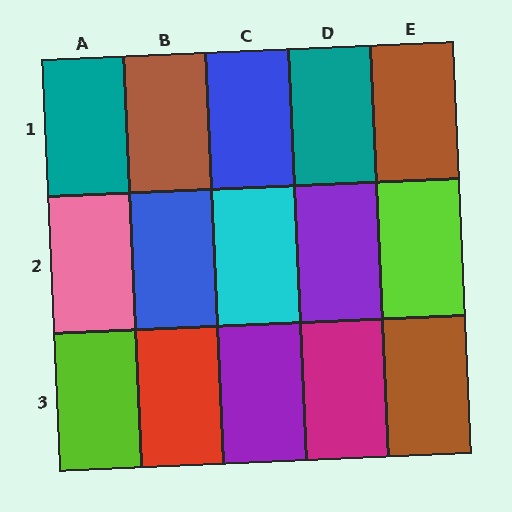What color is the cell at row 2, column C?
Cyan.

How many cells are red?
1 cell is red.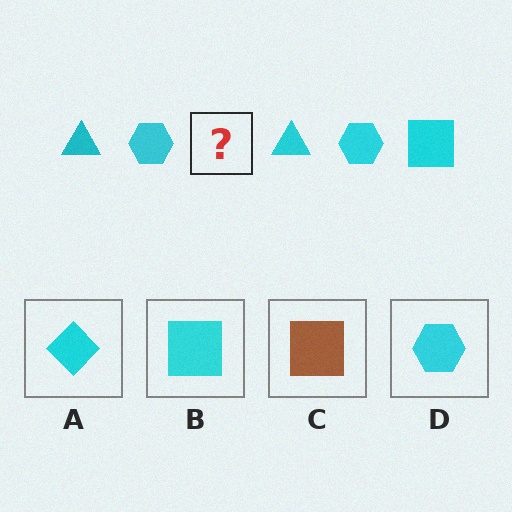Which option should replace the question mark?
Option B.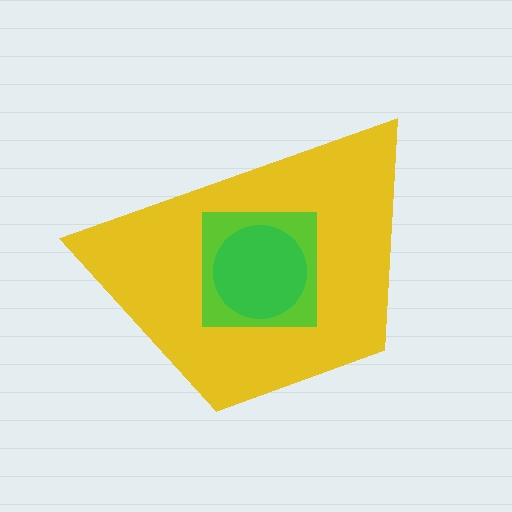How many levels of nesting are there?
3.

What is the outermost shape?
The yellow trapezoid.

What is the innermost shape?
The green circle.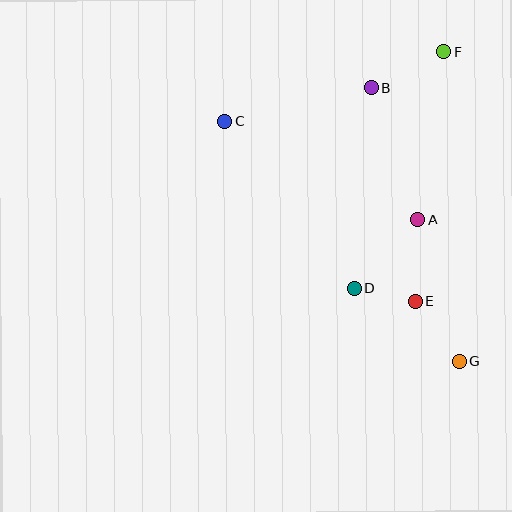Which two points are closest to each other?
Points D and E are closest to each other.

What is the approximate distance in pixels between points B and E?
The distance between B and E is approximately 218 pixels.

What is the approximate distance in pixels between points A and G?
The distance between A and G is approximately 148 pixels.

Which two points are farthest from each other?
Points C and G are farthest from each other.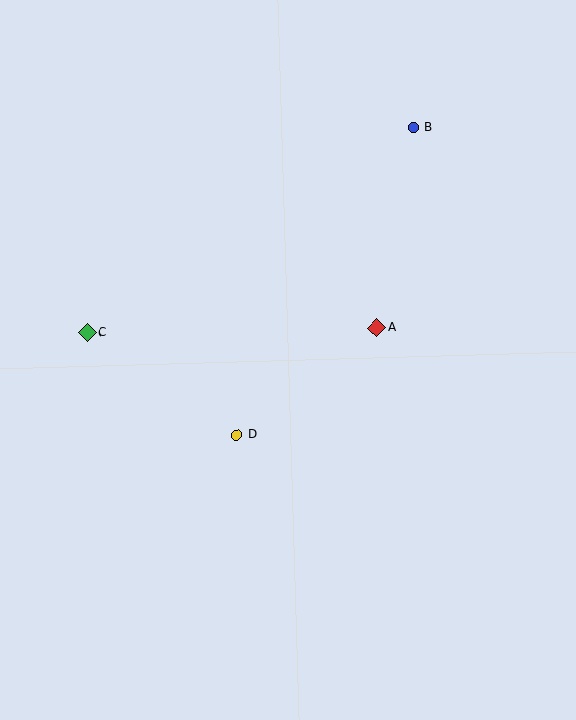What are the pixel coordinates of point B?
Point B is at (414, 128).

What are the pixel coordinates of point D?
Point D is at (237, 435).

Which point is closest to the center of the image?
Point D at (237, 435) is closest to the center.